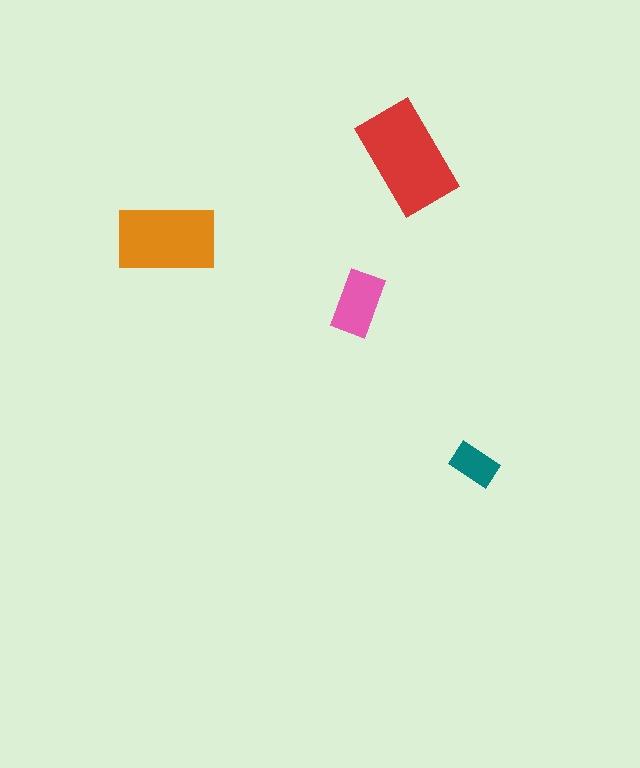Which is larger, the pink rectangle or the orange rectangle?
The orange one.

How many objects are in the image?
There are 4 objects in the image.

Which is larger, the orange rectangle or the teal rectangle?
The orange one.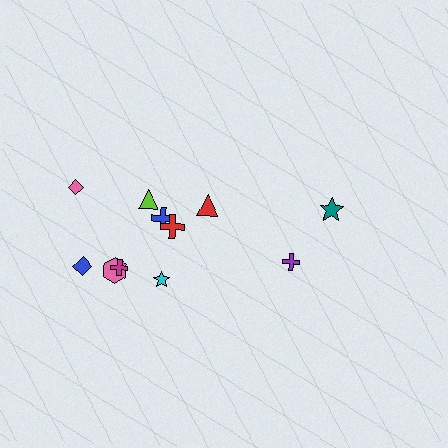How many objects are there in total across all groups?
There are 11 objects.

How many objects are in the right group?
There are 3 objects.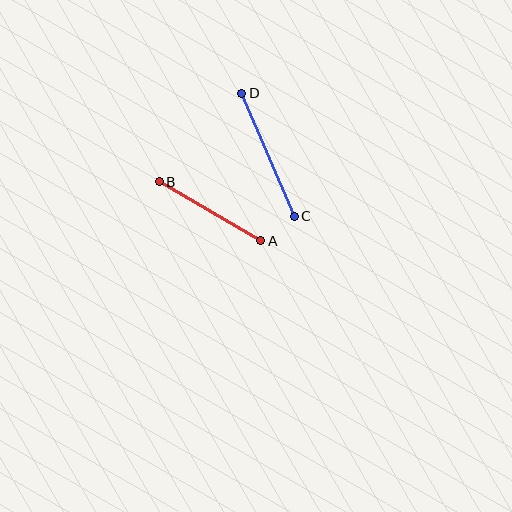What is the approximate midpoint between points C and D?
The midpoint is at approximately (268, 155) pixels.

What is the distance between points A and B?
The distance is approximately 118 pixels.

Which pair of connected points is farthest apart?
Points C and D are farthest apart.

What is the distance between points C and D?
The distance is approximately 134 pixels.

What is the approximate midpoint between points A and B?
The midpoint is at approximately (210, 211) pixels.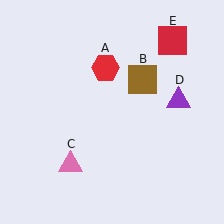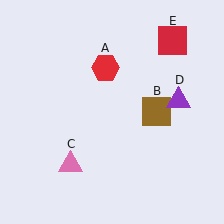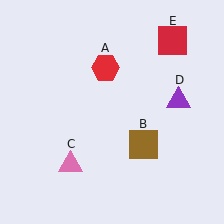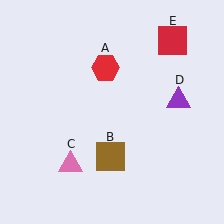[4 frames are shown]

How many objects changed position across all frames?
1 object changed position: brown square (object B).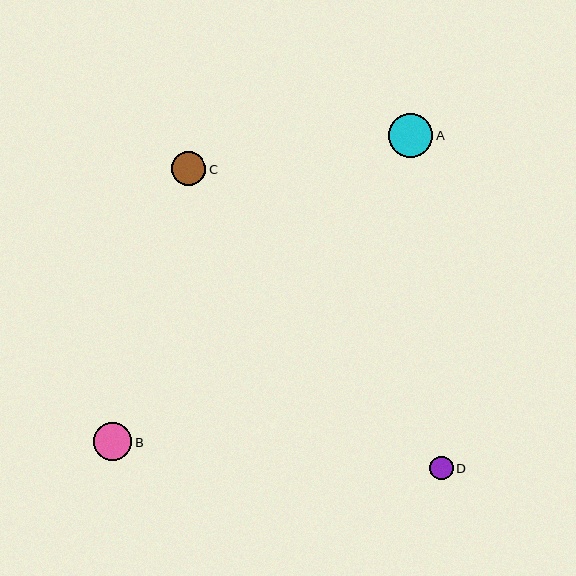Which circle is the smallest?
Circle D is the smallest with a size of approximately 23 pixels.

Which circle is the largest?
Circle A is the largest with a size of approximately 44 pixels.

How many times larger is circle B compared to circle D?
Circle B is approximately 1.6 times the size of circle D.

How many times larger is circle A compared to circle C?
Circle A is approximately 1.3 times the size of circle C.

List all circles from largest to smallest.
From largest to smallest: A, B, C, D.